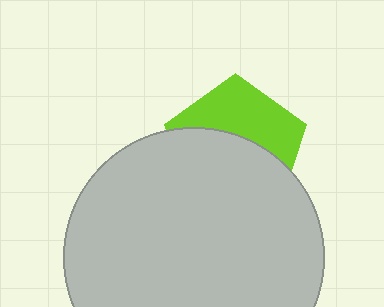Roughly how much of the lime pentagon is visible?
A small part of it is visible (roughly 43%).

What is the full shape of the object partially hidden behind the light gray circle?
The partially hidden object is a lime pentagon.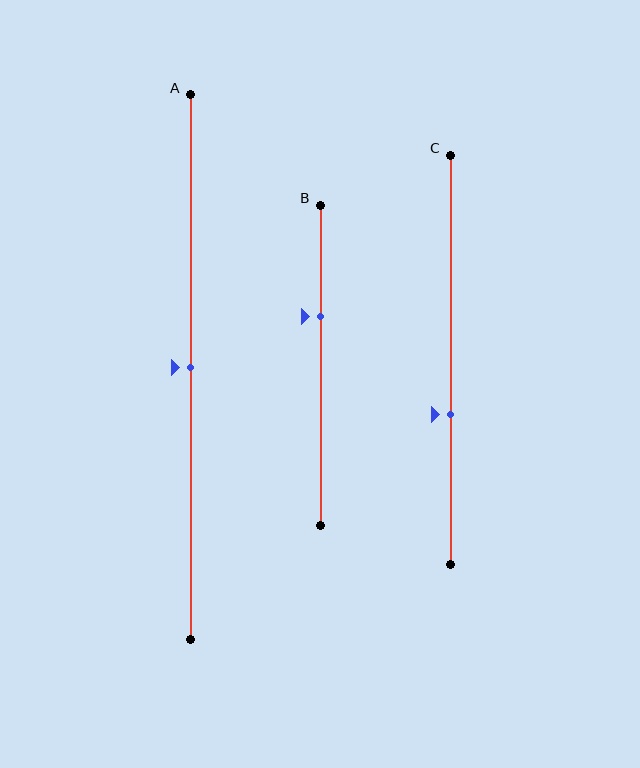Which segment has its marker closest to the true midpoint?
Segment A has its marker closest to the true midpoint.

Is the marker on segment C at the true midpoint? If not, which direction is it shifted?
No, the marker on segment C is shifted downward by about 13% of the segment length.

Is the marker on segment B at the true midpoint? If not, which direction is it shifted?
No, the marker on segment B is shifted upward by about 15% of the segment length.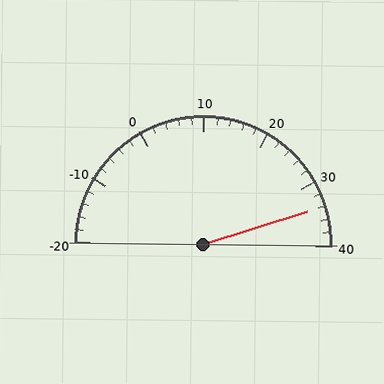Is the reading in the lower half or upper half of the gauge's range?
The reading is in the upper half of the range (-20 to 40).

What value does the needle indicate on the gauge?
The needle indicates approximately 34.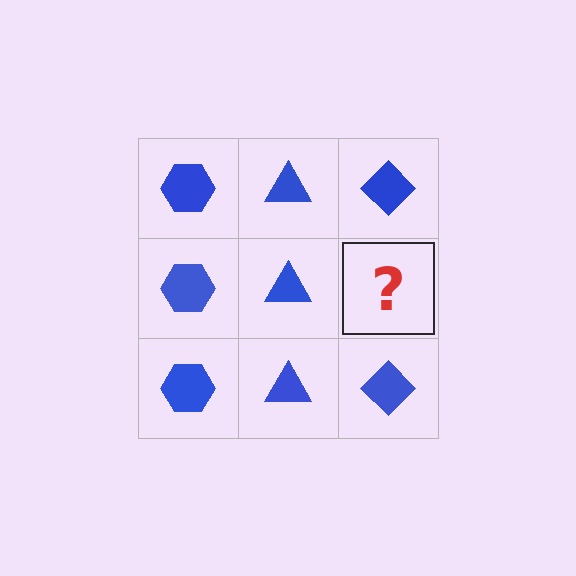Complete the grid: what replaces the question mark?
The question mark should be replaced with a blue diamond.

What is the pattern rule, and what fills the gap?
The rule is that each column has a consistent shape. The gap should be filled with a blue diamond.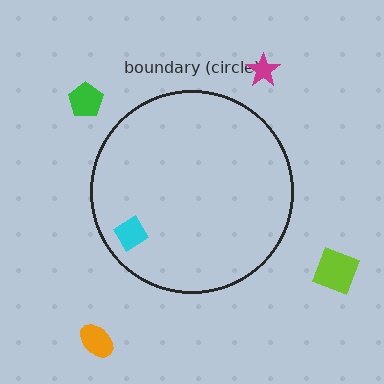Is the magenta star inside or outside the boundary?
Outside.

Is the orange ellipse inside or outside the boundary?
Outside.